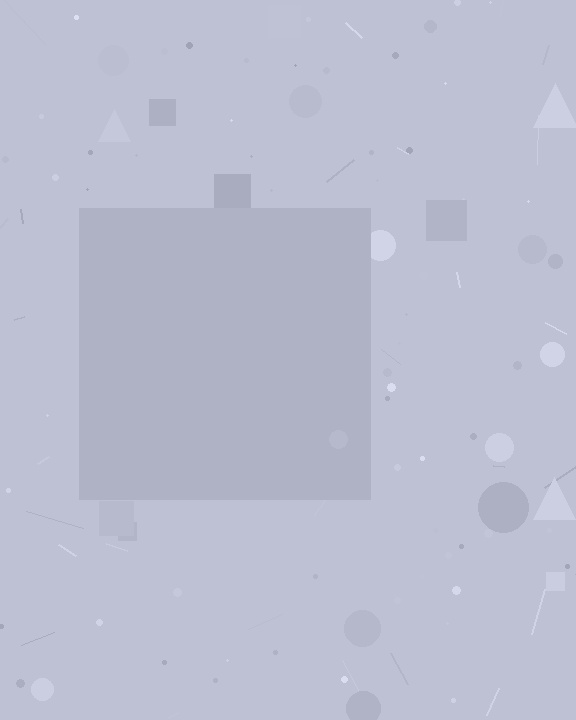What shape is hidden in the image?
A square is hidden in the image.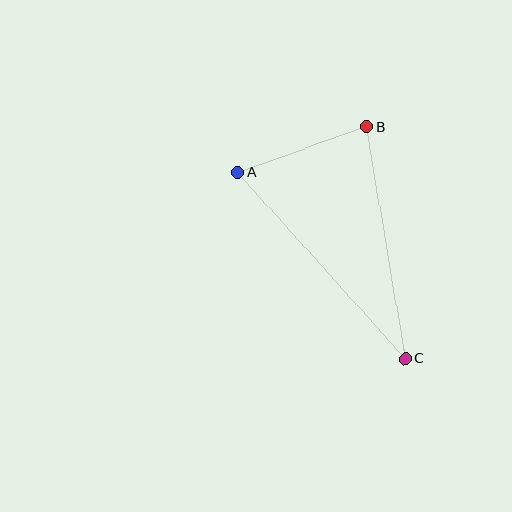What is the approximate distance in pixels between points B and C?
The distance between B and C is approximately 236 pixels.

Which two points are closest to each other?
Points A and B are closest to each other.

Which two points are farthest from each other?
Points A and C are farthest from each other.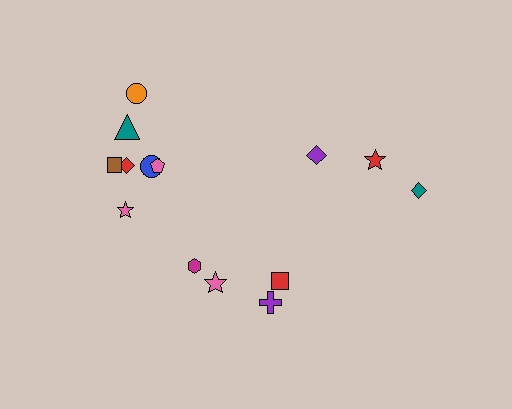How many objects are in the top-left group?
There are 7 objects.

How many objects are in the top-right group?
There are 3 objects.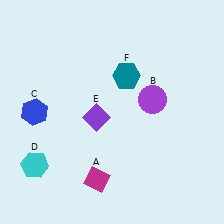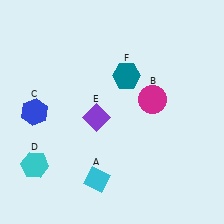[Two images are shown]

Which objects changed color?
A changed from magenta to cyan. B changed from purple to magenta.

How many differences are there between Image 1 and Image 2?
There are 2 differences between the two images.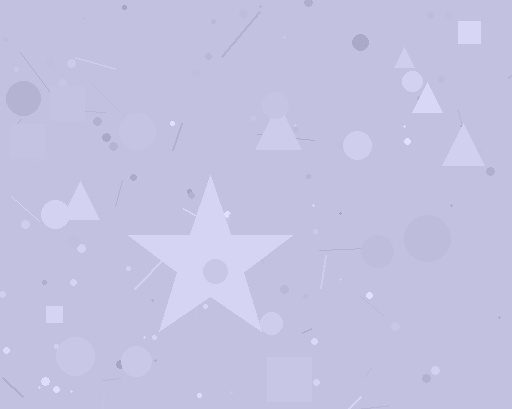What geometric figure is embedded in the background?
A star is embedded in the background.